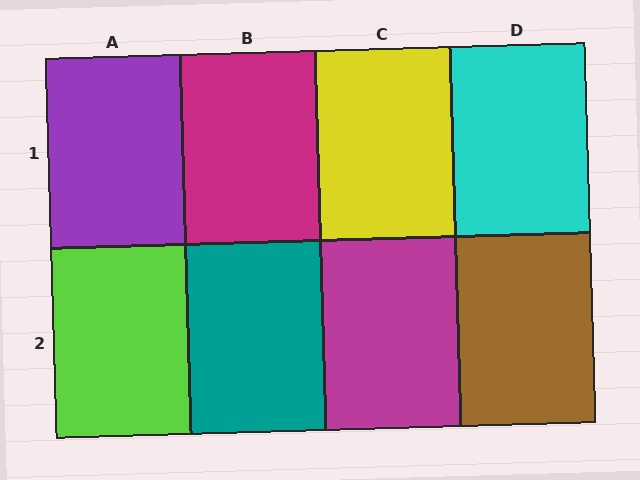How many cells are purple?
1 cell is purple.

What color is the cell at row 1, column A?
Purple.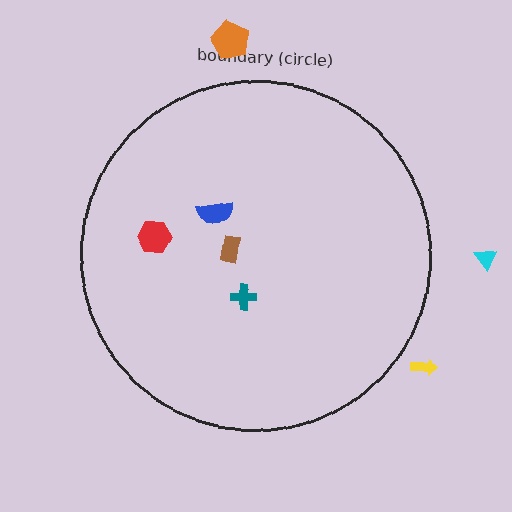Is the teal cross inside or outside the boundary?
Inside.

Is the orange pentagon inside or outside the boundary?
Outside.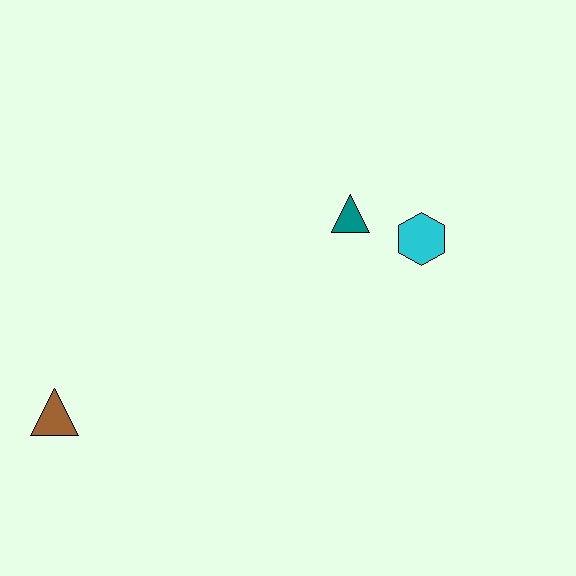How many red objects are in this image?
There are no red objects.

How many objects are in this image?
There are 3 objects.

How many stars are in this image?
There are no stars.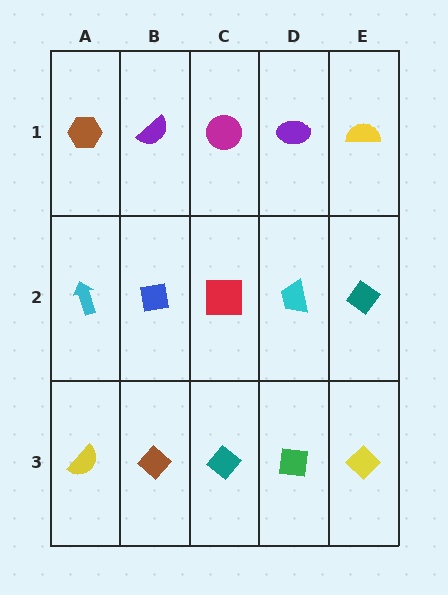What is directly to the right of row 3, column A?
A brown diamond.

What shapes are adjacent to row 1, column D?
A cyan trapezoid (row 2, column D), a magenta circle (row 1, column C), a yellow semicircle (row 1, column E).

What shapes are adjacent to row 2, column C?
A magenta circle (row 1, column C), a teal diamond (row 3, column C), a blue square (row 2, column B), a cyan trapezoid (row 2, column D).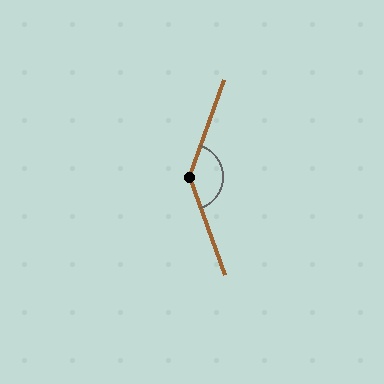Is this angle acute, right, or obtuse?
It is obtuse.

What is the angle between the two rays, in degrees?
Approximately 141 degrees.